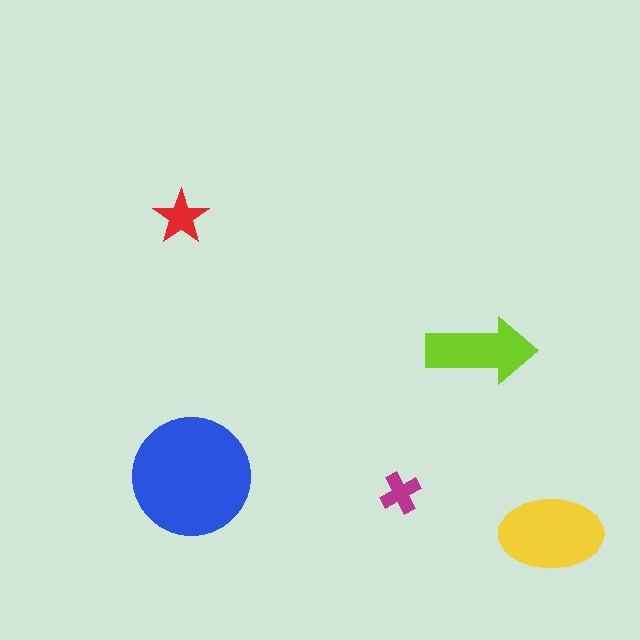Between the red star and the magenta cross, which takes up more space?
The red star.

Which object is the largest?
The blue circle.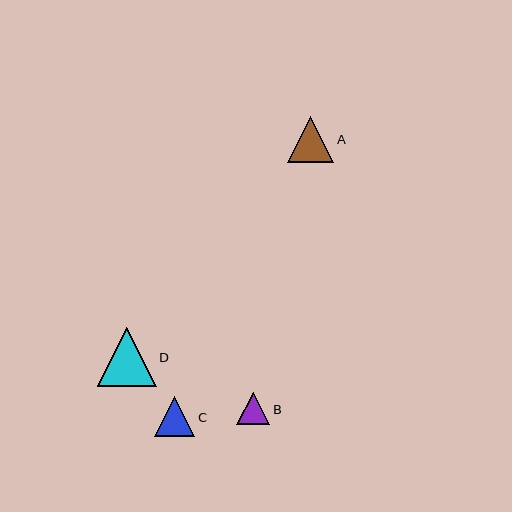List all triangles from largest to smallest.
From largest to smallest: D, A, C, B.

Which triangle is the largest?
Triangle D is the largest with a size of approximately 59 pixels.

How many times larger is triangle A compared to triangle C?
Triangle A is approximately 1.1 times the size of triangle C.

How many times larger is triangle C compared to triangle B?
Triangle C is approximately 1.2 times the size of triangle B.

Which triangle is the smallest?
Triangle B is the smallest with a size of approximately 33 pixels.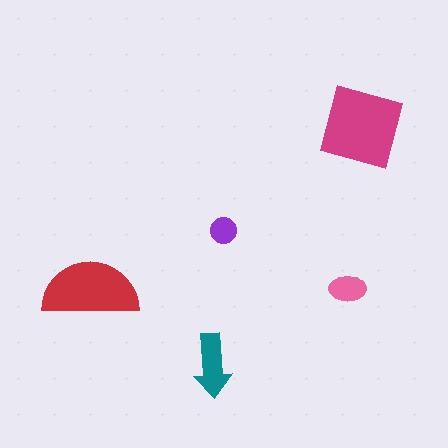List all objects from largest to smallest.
The magenta diamond, the red semicircle, the teal arrow, the pink ellipse, the purple circle.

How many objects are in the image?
There are 5 objects in the image.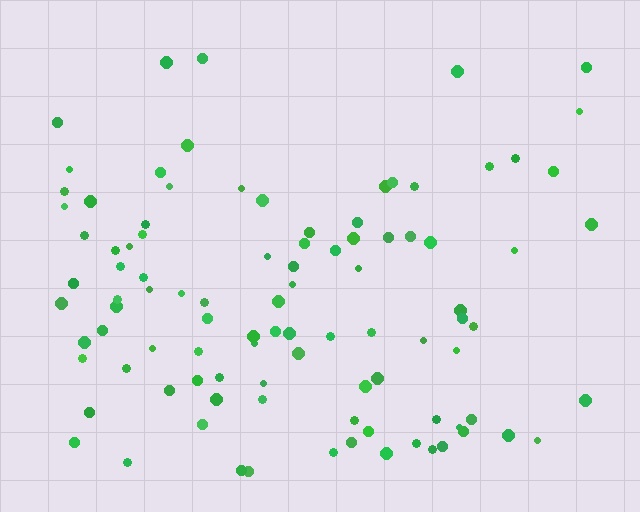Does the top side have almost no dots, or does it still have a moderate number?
Still a moderate number, just noticeably fewer than the bottom.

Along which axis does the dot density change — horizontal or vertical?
Vertical.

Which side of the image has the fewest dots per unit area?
The top.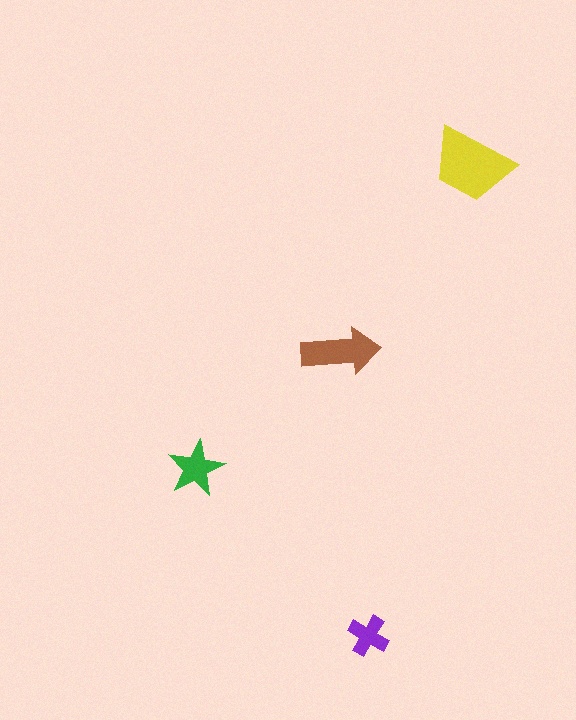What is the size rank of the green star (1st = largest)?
3rd.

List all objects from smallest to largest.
The purple cross, the green star, the brown arrow, the yellow trapezoid.